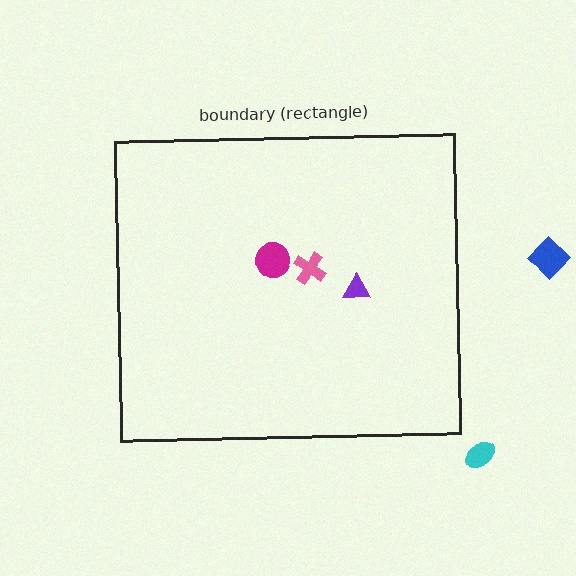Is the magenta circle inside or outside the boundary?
Inside.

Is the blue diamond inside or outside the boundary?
Outside.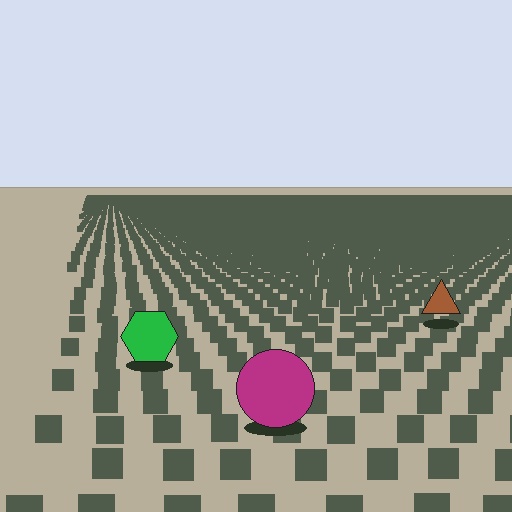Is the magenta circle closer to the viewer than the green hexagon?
Yes. The magenta circle is closer — you can tell from the texture gradient: the ground texture is coarser near it.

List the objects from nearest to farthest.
From nearest to farthest: the magenta circle, the green hexagon, the brown triangle.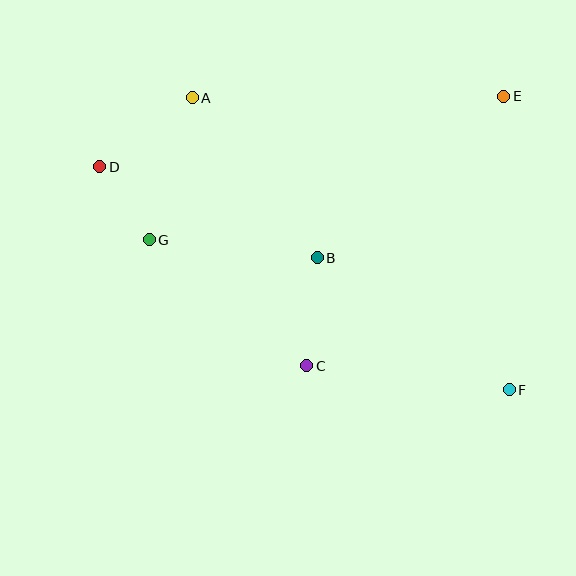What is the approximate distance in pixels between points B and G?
The distance between B and G is approximately 169 pixels.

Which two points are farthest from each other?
Points D and F are farthest from each other.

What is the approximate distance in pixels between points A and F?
The distance between A and F is approximately 431 pixels.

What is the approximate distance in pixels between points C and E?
The distance between C and E is approximately 334 pixels.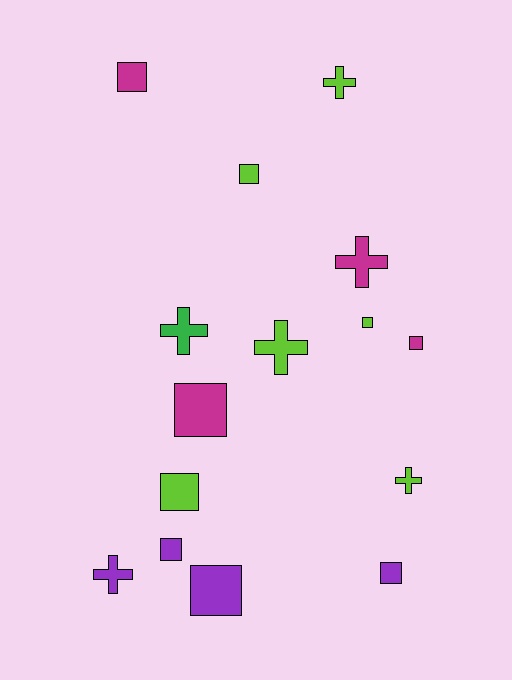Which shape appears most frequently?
Square, with 9 objects.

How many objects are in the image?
There are 15 objects.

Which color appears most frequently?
Lime, with 6 objects.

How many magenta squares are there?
There are 3 magenta squares.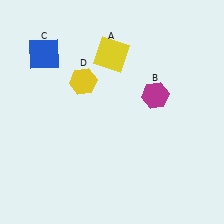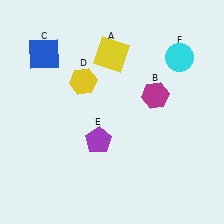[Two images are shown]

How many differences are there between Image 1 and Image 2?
There are 2 differences between the two images.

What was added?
A purple pentagon (E), a cyan circle (F) were added in Image 2.